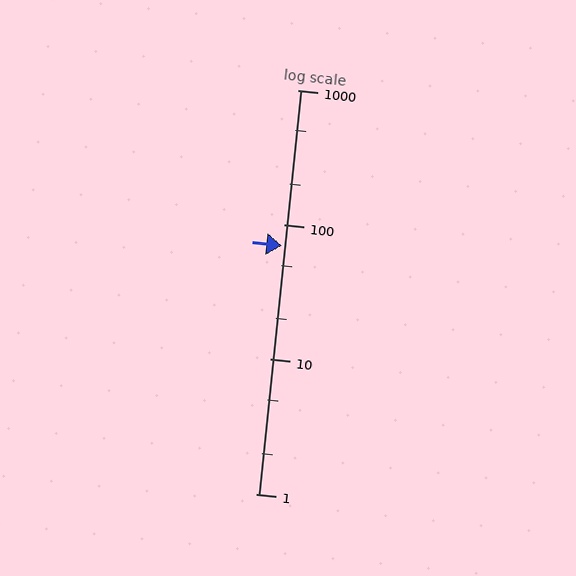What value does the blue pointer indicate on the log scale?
The pointer indicates approximately 70.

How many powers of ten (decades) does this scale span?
The scale spans 3 decades, from 1 to 1000.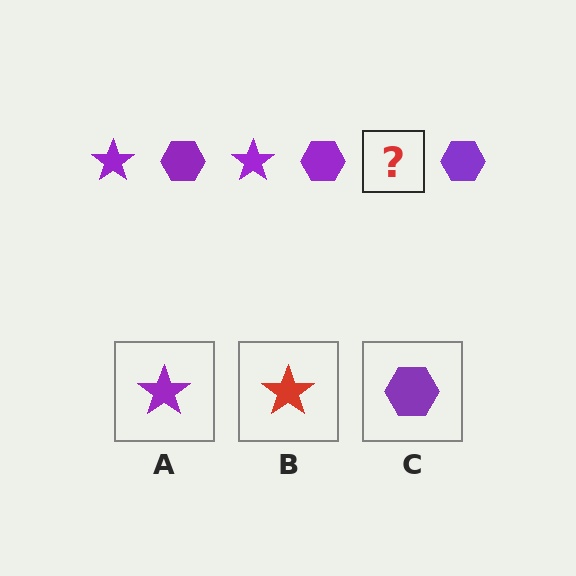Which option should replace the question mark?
Option A.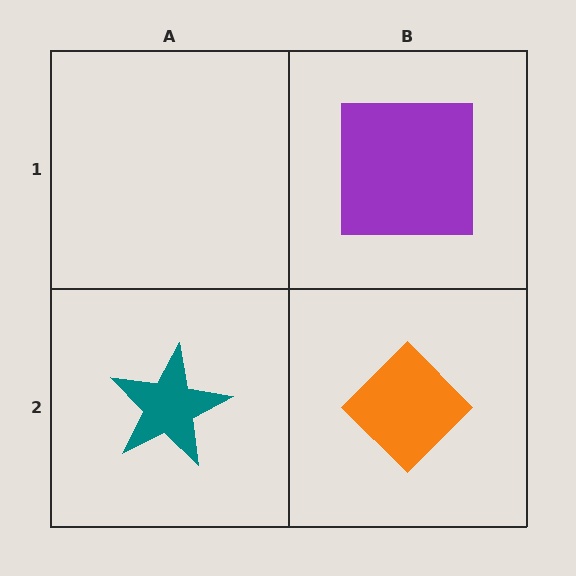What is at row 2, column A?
A teal star.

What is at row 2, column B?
An orange diamond.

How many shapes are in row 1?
1 shape.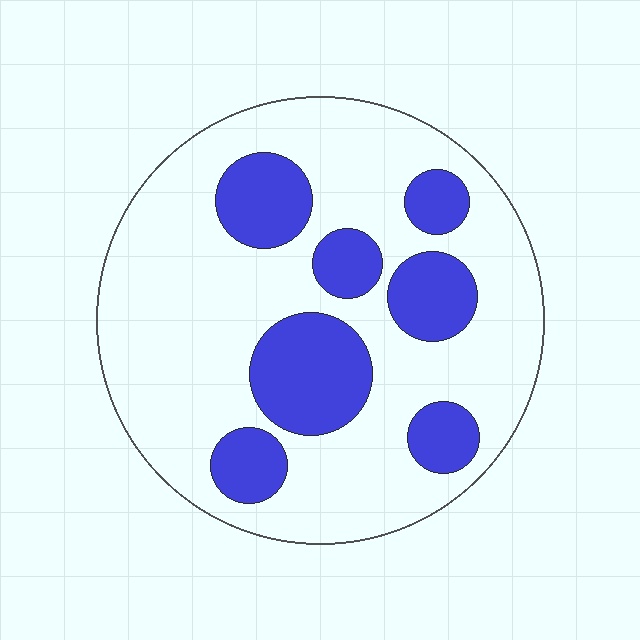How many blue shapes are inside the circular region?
7.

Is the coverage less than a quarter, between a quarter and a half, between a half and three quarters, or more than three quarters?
Between a quarter and a half.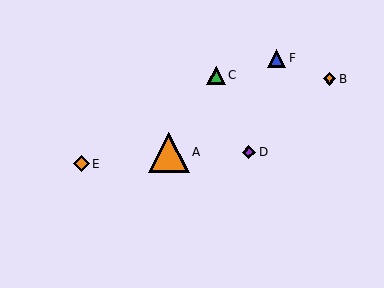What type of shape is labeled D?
Shape D is a purple diamond.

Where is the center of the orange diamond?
The center of the orange diamond is at (82, 164).